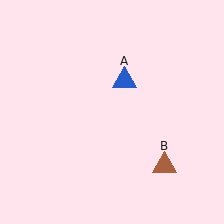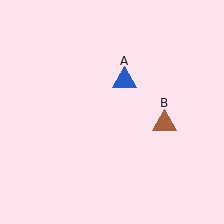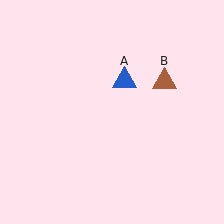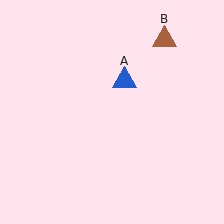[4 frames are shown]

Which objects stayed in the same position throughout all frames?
Blue triangle (object A) remained stationary.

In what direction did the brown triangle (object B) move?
The brown triangle (object B) moved up.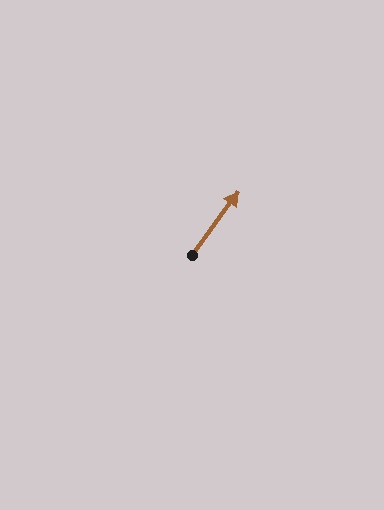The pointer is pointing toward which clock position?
Roughly 1 o'clock.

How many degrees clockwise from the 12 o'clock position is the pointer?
Approximately 36 degrees.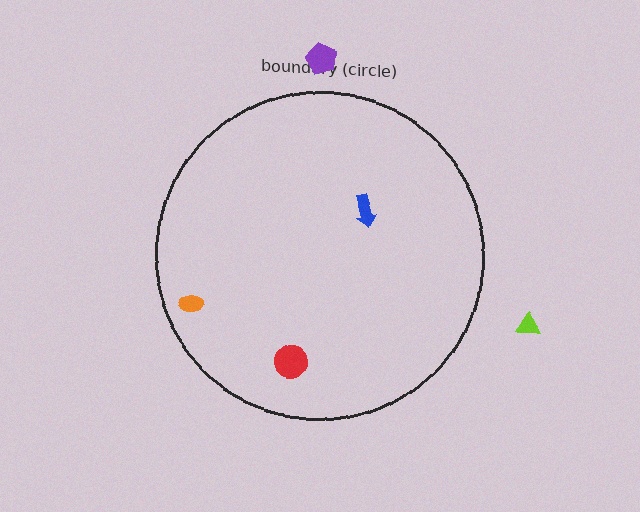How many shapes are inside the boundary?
3 inside, 2 outside.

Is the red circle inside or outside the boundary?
Inside.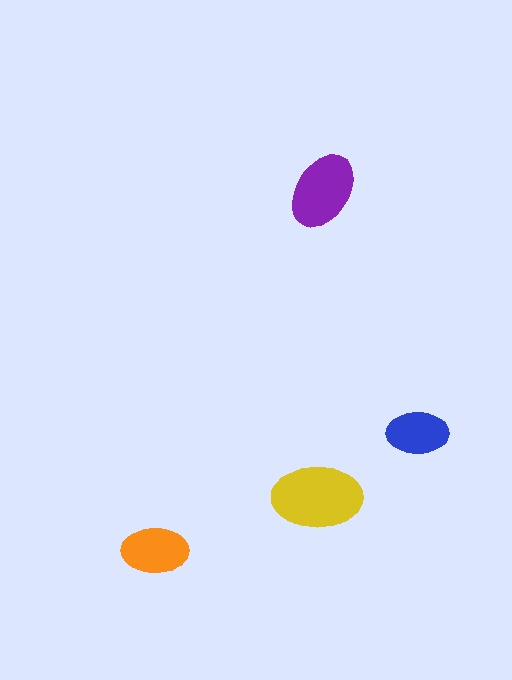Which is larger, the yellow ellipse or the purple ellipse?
The yellow one.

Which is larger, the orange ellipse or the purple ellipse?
The purple one.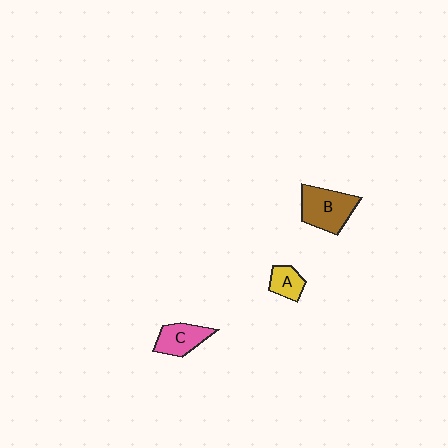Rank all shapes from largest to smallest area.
From largest to smallest: B (brown), C (pink), A (yellow).